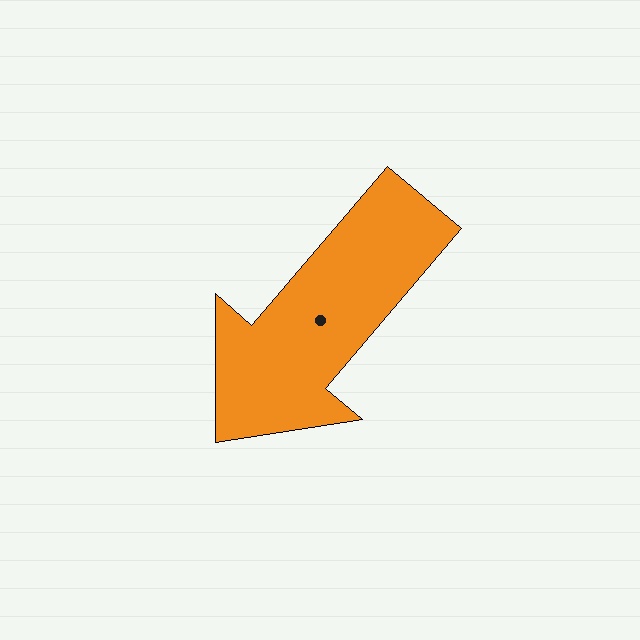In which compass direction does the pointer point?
Southwest.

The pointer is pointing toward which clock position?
Roughly 7 o'clock.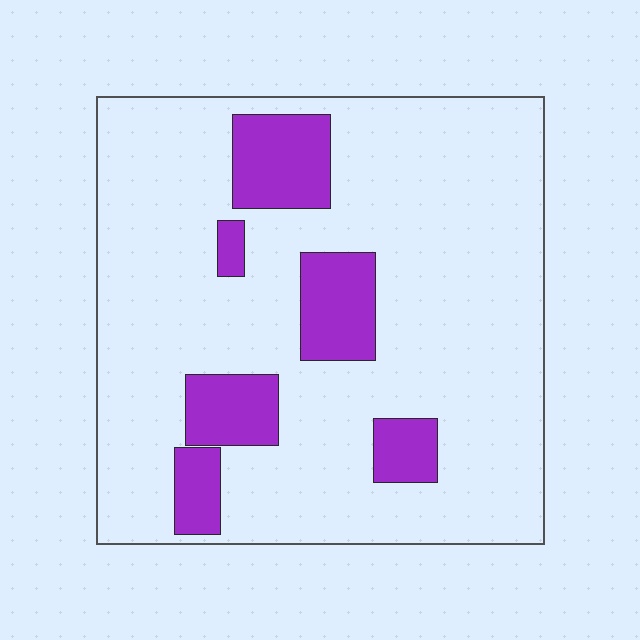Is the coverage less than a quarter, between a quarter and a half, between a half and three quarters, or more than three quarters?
Less than a quarter.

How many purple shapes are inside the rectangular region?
6.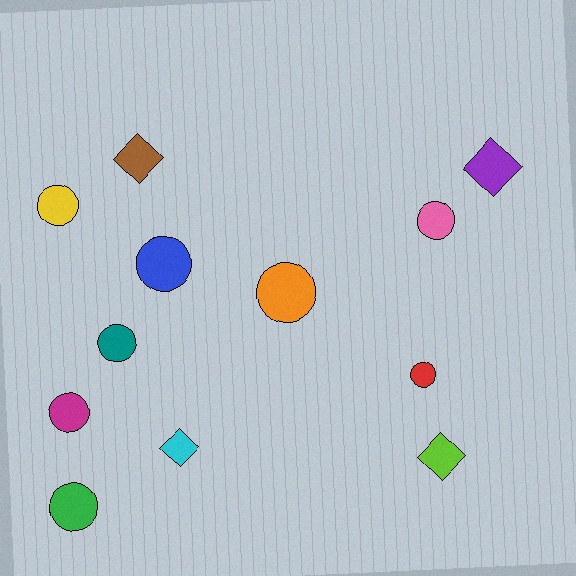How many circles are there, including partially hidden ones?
There are 8 circles.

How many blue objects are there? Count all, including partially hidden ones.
There is 1 blue object.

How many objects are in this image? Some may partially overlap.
There are 12 objects.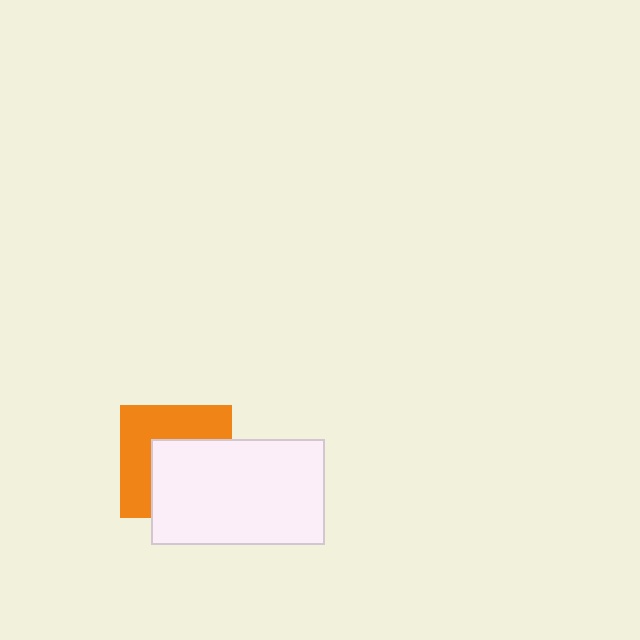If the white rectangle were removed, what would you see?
You would see the complete orange square.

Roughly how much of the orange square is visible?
About half of it is visible (roughly 50%).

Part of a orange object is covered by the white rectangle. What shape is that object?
It is a square.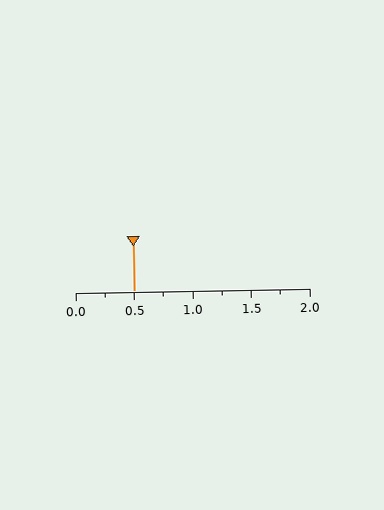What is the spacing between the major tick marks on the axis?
The major ticks are spaced 0.5 apart.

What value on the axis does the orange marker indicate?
The marker indicates approximately 0.5.